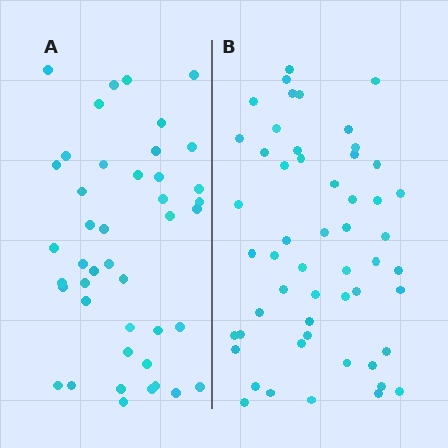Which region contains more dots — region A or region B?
Region B (the right region) has more dots.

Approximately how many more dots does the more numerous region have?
Region B has roughly 10 or so more dots than region A.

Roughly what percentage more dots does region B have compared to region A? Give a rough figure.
About 25% more.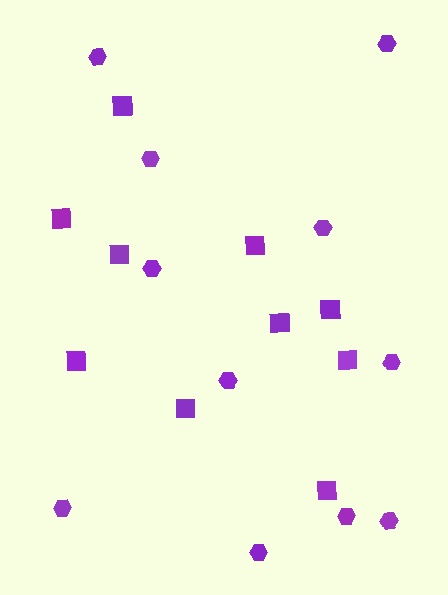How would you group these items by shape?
There are 2 groups: one group of hexagons (11) and one group of squares (10).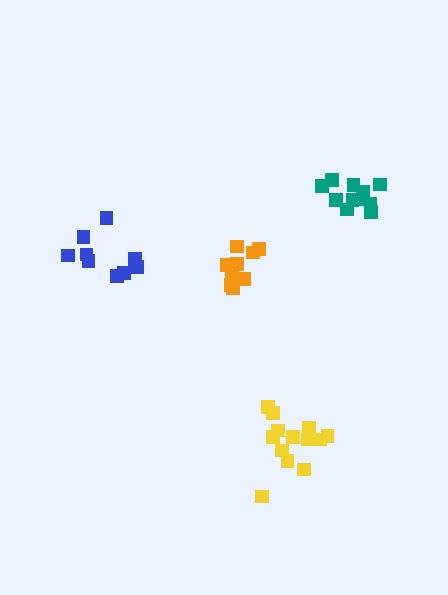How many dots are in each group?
Group 1: 13 dots, Group 2: 9 dots, Group 3: 9 dots, Group 4: 11 dots (42 total).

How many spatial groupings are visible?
There are 4 spatial groupings.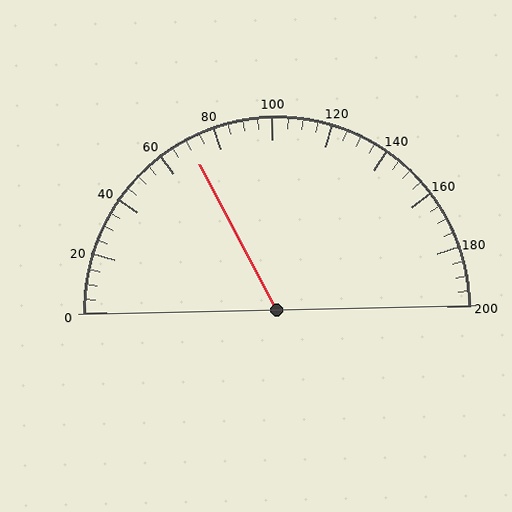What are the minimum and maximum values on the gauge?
The gauge ranges from 0 to 200.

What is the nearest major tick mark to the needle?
The nearest major tick mark is 80.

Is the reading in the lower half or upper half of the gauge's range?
The reading is in the lower half of the range (0 to 200).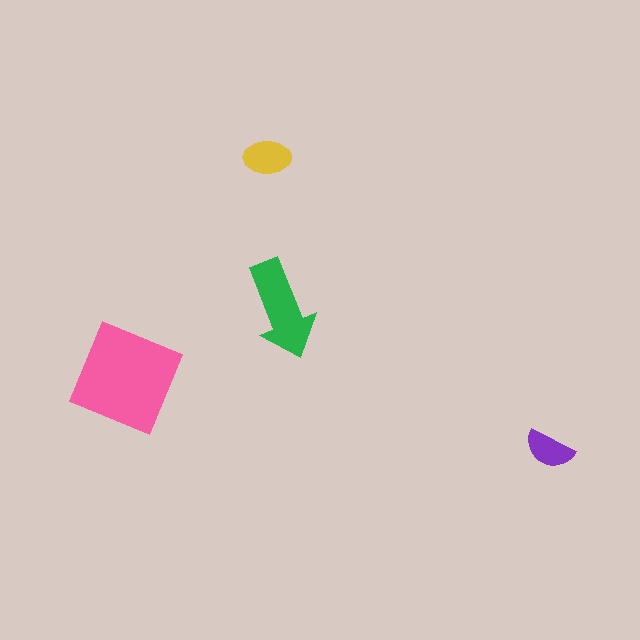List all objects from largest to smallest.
The pink square, the green arrow, the yellow ellipse, the purple semicircle.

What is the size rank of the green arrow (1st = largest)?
2nd.